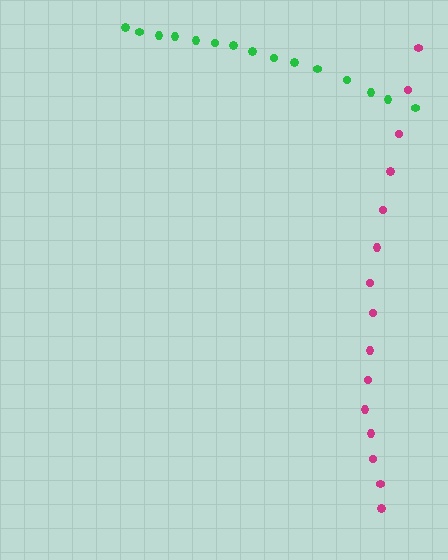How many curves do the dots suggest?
There are 2 distinct paths.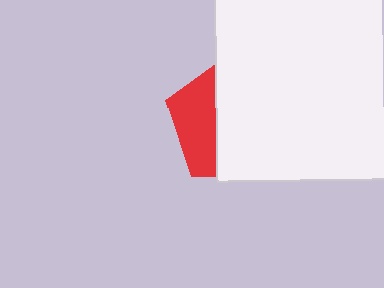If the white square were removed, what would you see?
You would see the complete red pentagon.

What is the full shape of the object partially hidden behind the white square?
The partially hidden object is a red pentagon.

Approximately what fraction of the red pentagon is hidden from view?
Roughly 67% of the red pentagon is hidden behind the white square.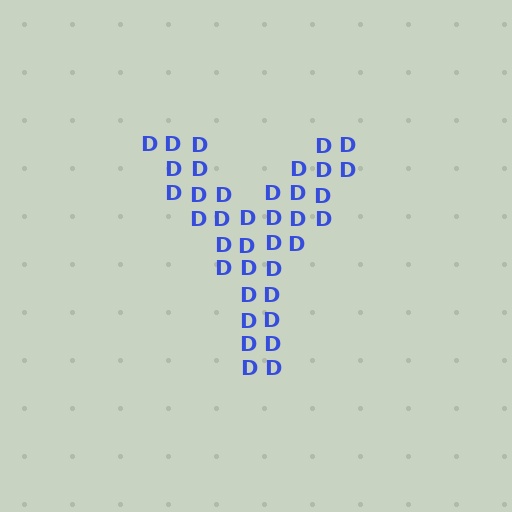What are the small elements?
The small elements are letter D's.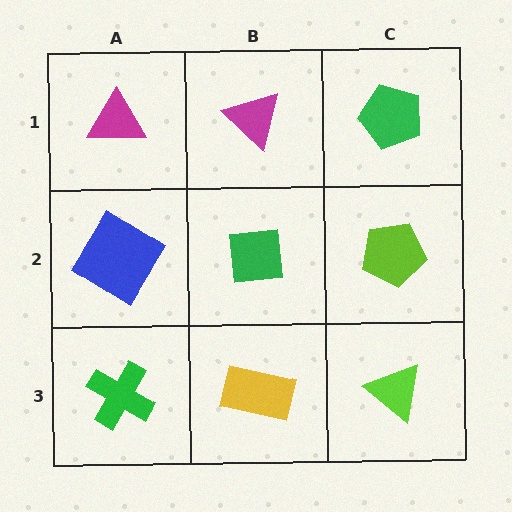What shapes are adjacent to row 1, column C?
A lime pentagon (row 2, column C), a magenta triangle (row 1, column B).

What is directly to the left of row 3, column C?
A yellow rectangle.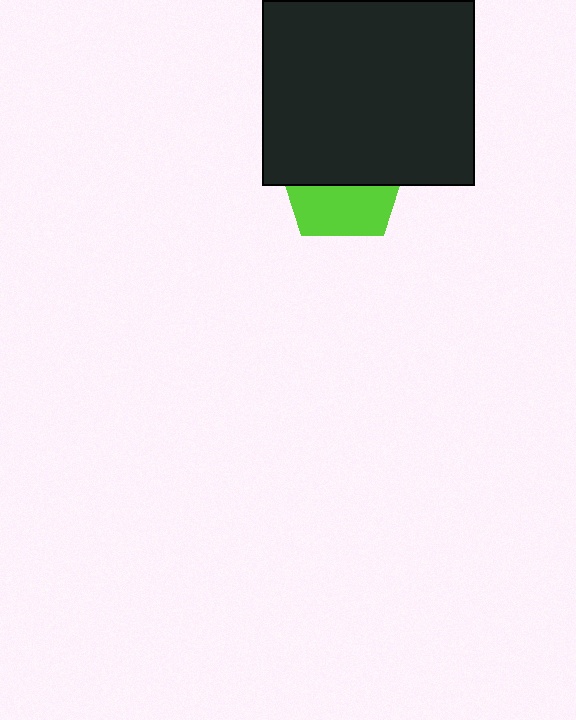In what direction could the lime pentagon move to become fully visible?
The lime pentagon could move down. That would shift it out from behind the black rectangle entirely.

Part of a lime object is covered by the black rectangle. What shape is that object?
It is a pentagon.